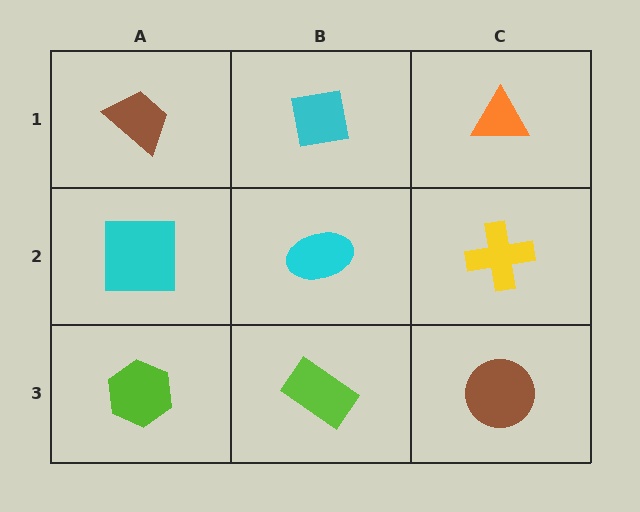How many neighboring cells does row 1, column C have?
2.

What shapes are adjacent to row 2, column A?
A brown trapezoid (row 1, column A), a lime hexagon (row 3, column A), a cyan ellipse (row 2, column B).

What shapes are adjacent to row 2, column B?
A cyan square (row 1, column B), a lime rectangle (row 3, column B), a cyan square (row 2, column A), a yellow cross (row 2, column C).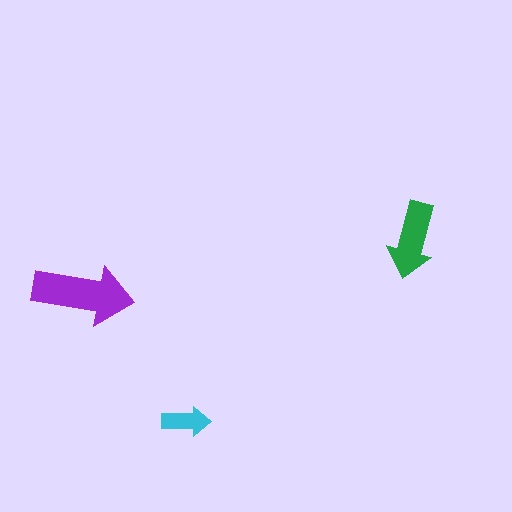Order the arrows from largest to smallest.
the purple one, the green one, the cyan one.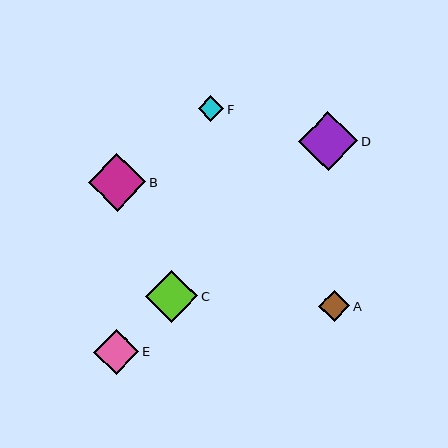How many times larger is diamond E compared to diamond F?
Diamond E is approximately 1.7 times the size of diamond F.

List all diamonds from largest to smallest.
From largest to smallest: D, B, C, E, A, F.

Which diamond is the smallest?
Diamond F is the smallest with a size of approximately 26 pixels.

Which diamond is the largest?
Diamond D is the largest with a size of approximately 59 pixels.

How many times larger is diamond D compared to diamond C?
Diamond D is approximately 1.1 times the size of diamond C.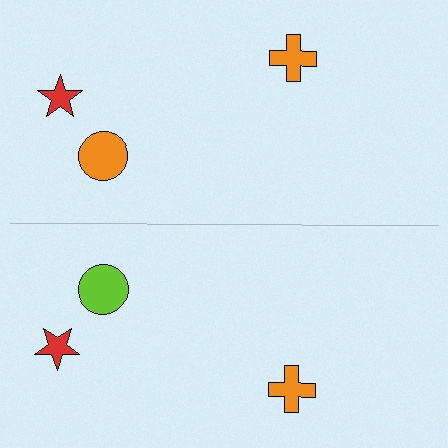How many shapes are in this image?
There are 6 shapes in this image.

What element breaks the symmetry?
The lime circle on the bottom side breaks the symmetry — its mirror counterpart is orange.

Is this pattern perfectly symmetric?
No, the pattern is not perfectly symmetric. The lime circle on the bottom side breaks the symmetry — its mirror counterpart is orange.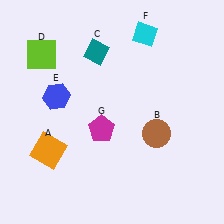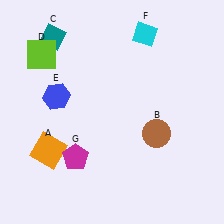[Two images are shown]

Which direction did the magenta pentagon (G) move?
The magenta pentagon (G) moved down.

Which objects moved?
The objects that moved are: the teal diamond (C), the magenta pentagon (G).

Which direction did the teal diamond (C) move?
The teal diamond (C) moved left.